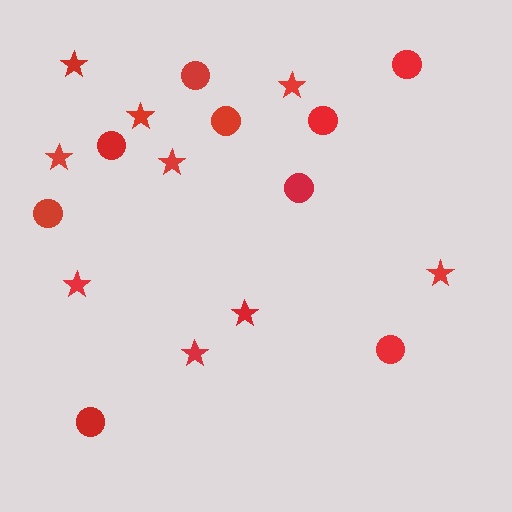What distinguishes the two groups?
There are 2 groups: one group of stars (9) and one group of circles (9).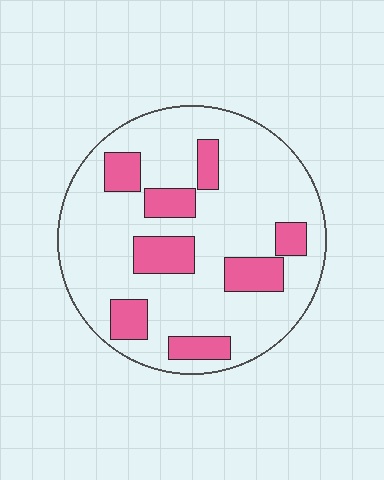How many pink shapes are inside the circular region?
8.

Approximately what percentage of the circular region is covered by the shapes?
Approximately 20%.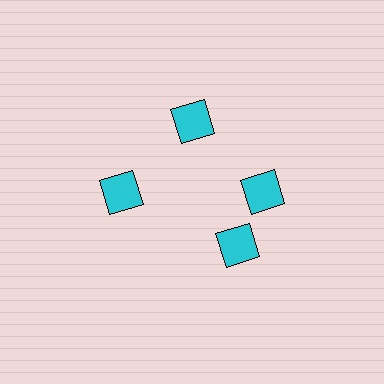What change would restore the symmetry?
The symmetry would be restored by rotating it back into even spacing with its neighbors so that all 4 diamonds sit at equal angles and equal distance from the center.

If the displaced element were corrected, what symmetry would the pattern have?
It would have 4-fold rotational symmetry — the pattern would map onto itself every 90 degrees.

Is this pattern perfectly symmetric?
No. The 4 cyan diamonds are arranged in a ring, but one element near the 6 o'clock position is rotated out of alignment along the ring, breaking the 4-fold rotational symmetry.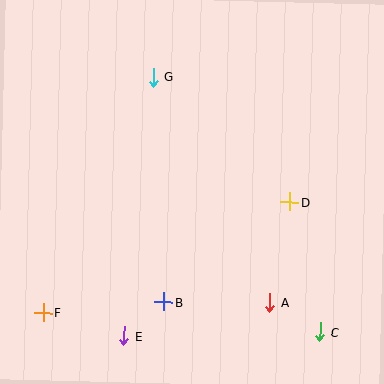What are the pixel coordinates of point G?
Point G is at (153, 77).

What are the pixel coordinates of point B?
Point B is at (164, 302).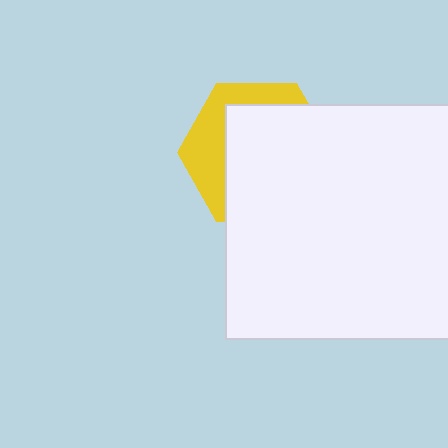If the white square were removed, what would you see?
You would see the complete yellow hexagon.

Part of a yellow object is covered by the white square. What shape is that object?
It is a hexagon.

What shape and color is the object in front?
The object in front is a white square.